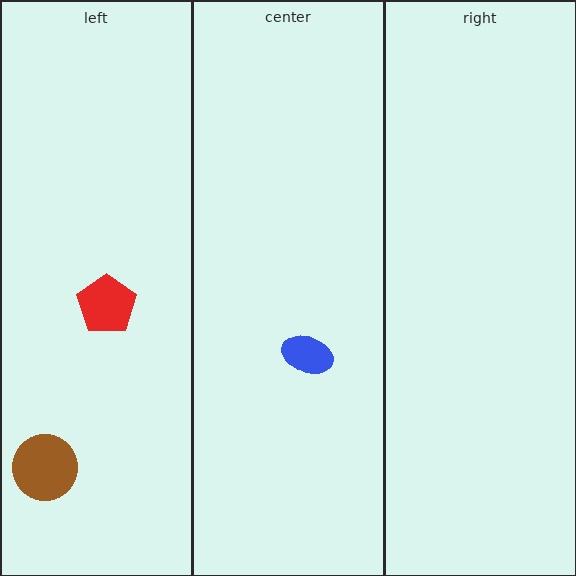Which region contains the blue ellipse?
The center region.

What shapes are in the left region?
The red pentagon, the brown circle.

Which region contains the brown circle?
The left region.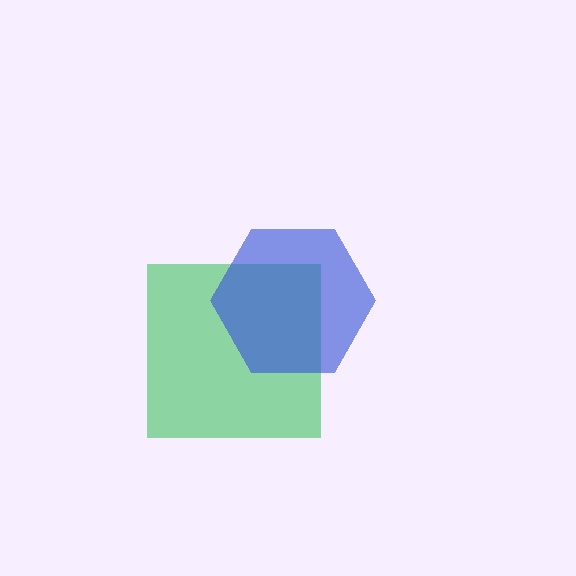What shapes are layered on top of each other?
The layered shapes are: a green square, a blue hexagon.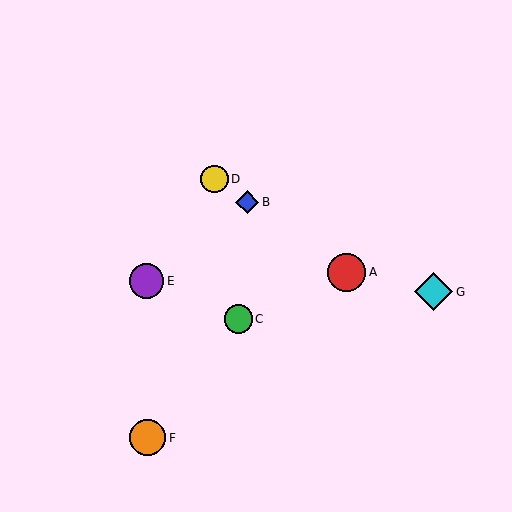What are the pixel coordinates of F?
Object F is at (148, 438).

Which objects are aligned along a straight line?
Objects A, B, D are aligned along a straight line.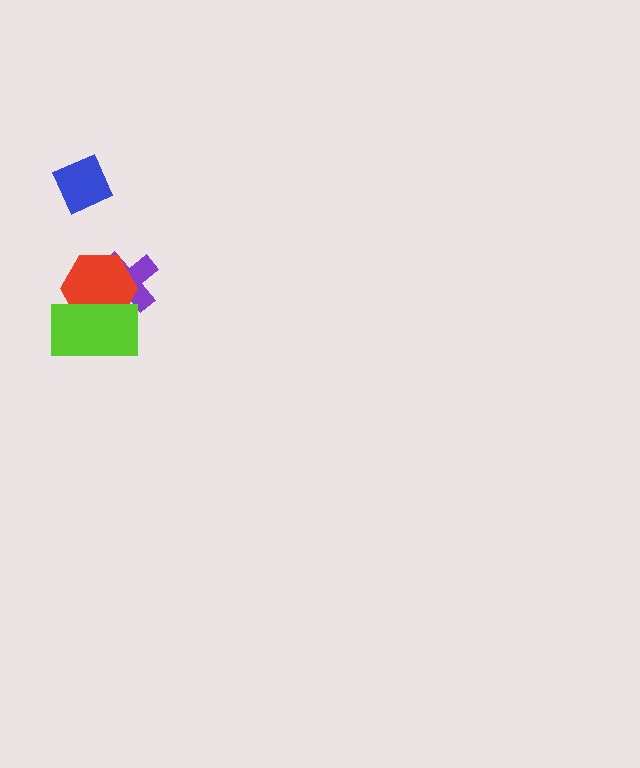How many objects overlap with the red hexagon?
2 objects overlap with the red hexagon.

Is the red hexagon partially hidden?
Yes, it is partially covered by another shape.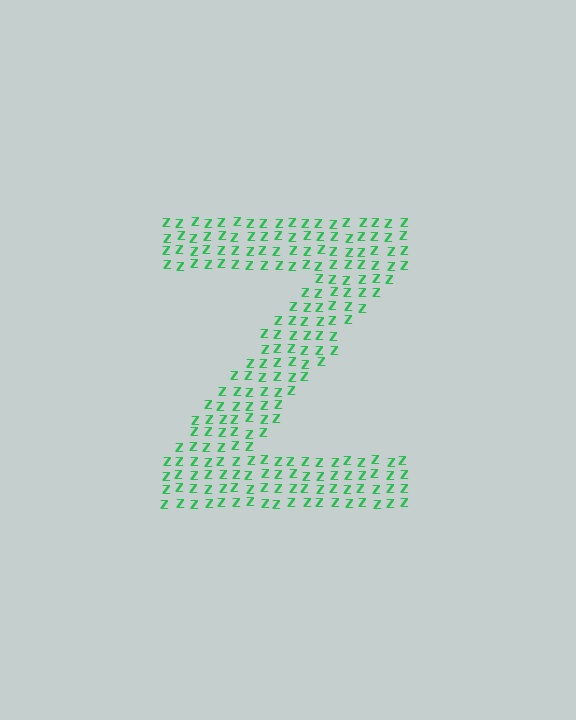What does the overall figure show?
The overall figure shows the letter Z.